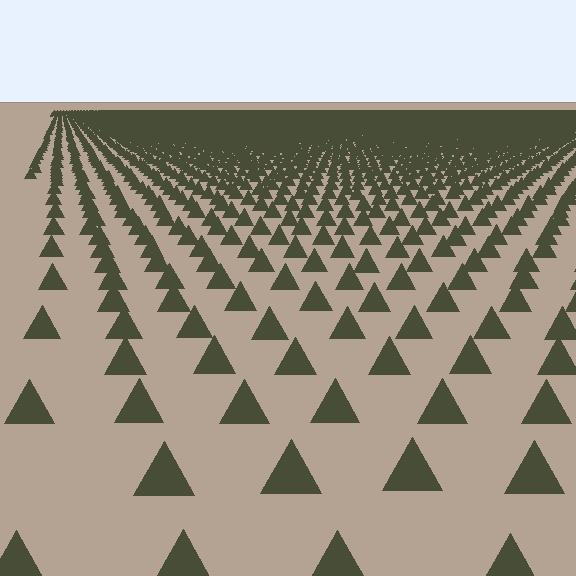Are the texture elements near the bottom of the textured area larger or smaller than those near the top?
Larger. Near the bottom, elements are closer to the viewer and appear at a bigger on-screen size.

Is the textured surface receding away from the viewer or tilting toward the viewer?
The surface is receding away from the viewer. Texture elements get smaller and denser toward the top.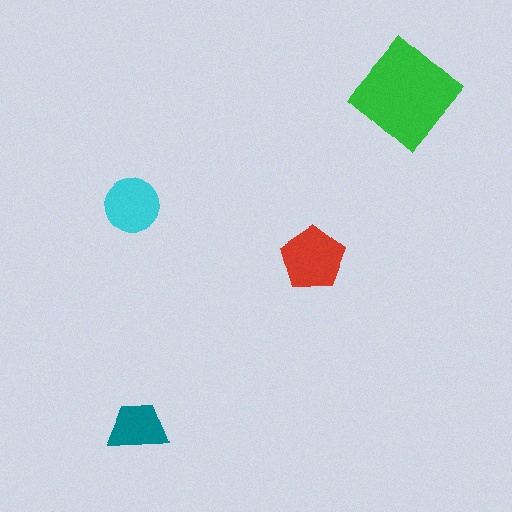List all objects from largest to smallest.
The green diamond, the red pentagon, the cyan circle, the teal trapezoid.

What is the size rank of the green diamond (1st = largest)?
1st.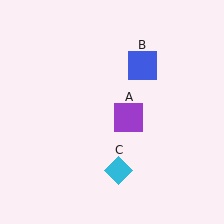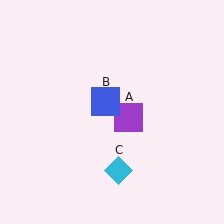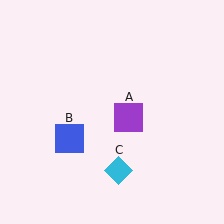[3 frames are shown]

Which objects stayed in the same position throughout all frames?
Purple square (object A) and cyan diamond (object C) remained stationary.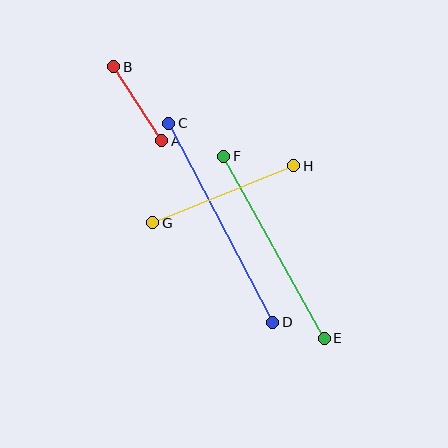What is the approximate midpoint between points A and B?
The midpoint is at approximately (138, 104) pixels.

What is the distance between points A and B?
The distance is approximately 88 pixels.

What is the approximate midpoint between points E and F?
The midpoint is at approximately (274, 247) pixels.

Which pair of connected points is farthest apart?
Points C and D are farthest apart.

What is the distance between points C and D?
The distance is approximately 225 pixels.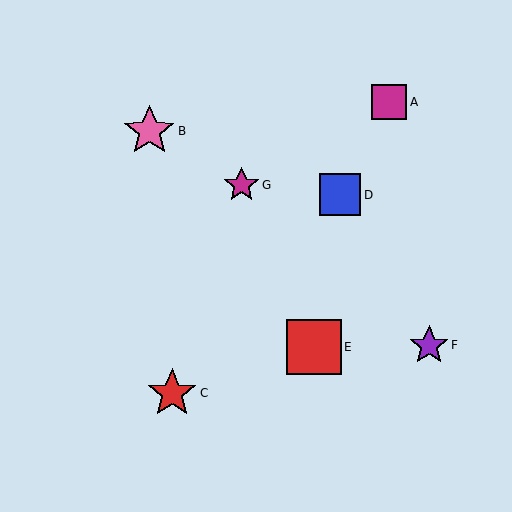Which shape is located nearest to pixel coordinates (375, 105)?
The magenta square (labeled A) at (389, 102) is nearest to that location.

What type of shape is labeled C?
Shape C is a red star.